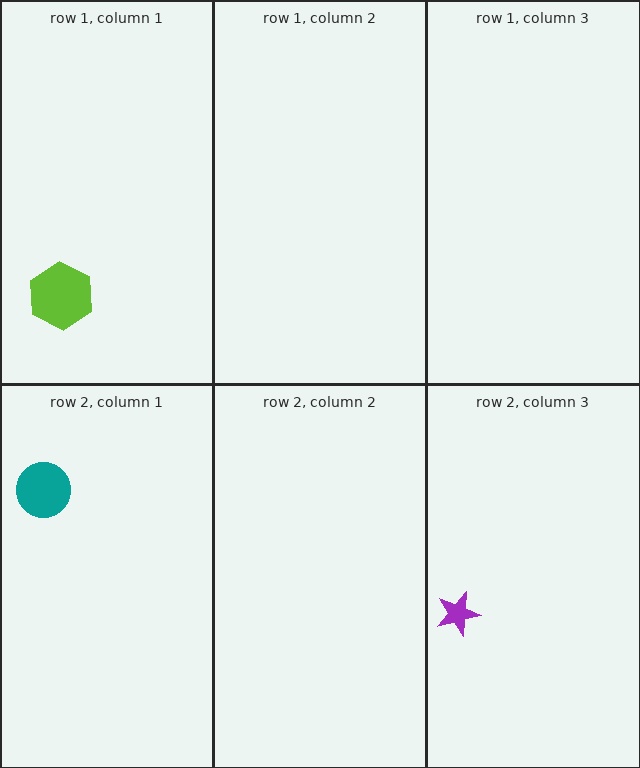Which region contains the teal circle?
The row 2, column 1 region.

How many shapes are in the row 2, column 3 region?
1.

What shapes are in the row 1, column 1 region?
The lime hexagon.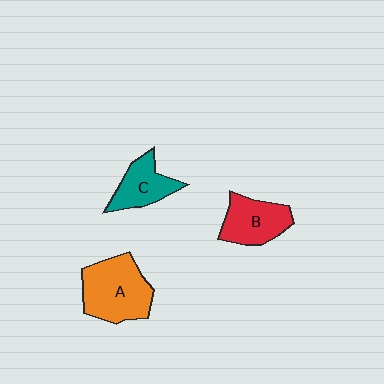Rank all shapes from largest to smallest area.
From largest to smallest: A (orange), B (red), C (teal).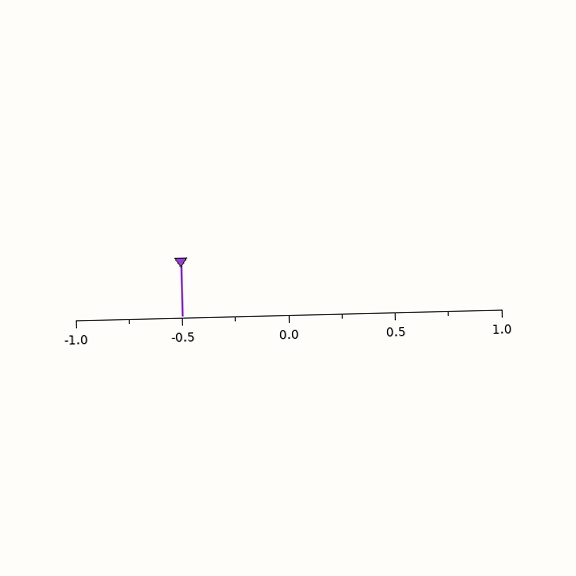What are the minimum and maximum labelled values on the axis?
The axis runs from -1.0 to 1.0.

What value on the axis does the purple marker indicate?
The marker indicates approximately -0.5.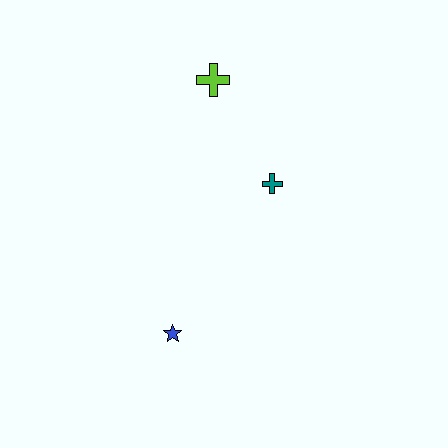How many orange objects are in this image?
There are no orange objects.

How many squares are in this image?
There are no squares.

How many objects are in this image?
There are 3 objects.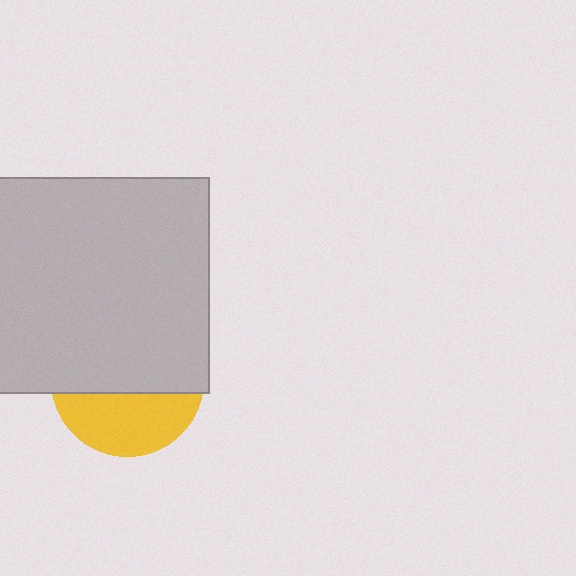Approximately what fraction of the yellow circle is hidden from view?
Roughly 61% of the yellow circle is hidden behind the light gray square.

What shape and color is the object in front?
The object in front is a light gray square.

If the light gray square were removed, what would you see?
You would see the complete yellow circle.